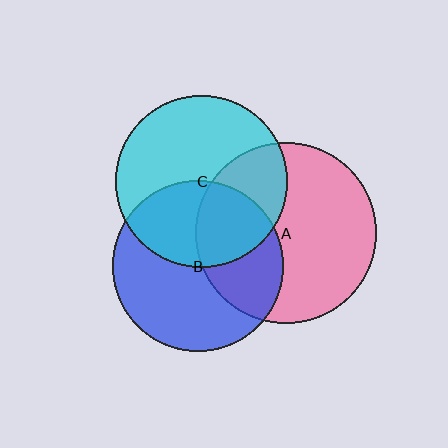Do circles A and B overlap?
Yes.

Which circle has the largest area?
Circle A (pink).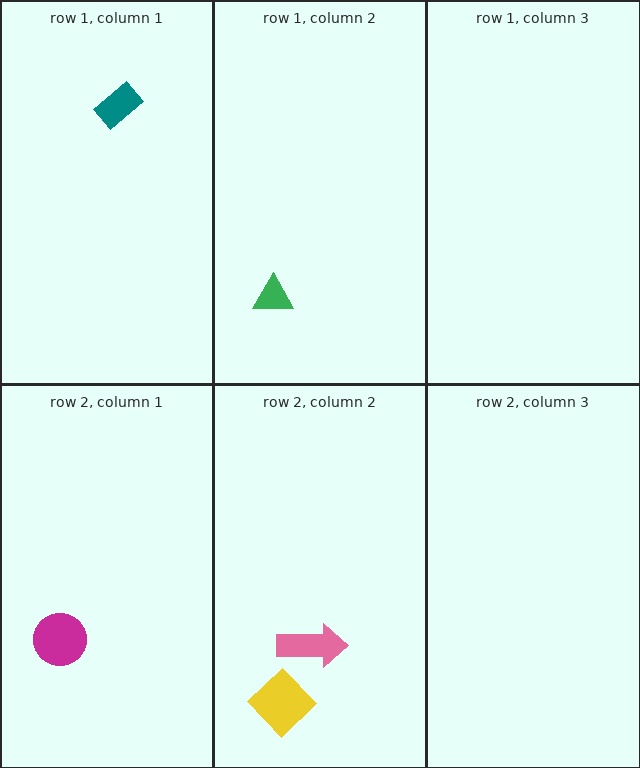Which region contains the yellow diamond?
The row 2, column 2 region.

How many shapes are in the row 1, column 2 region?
1.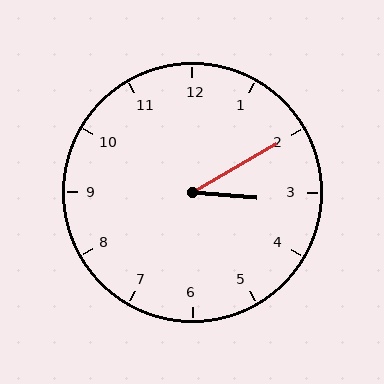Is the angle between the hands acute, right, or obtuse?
It is acute.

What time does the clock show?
3:10.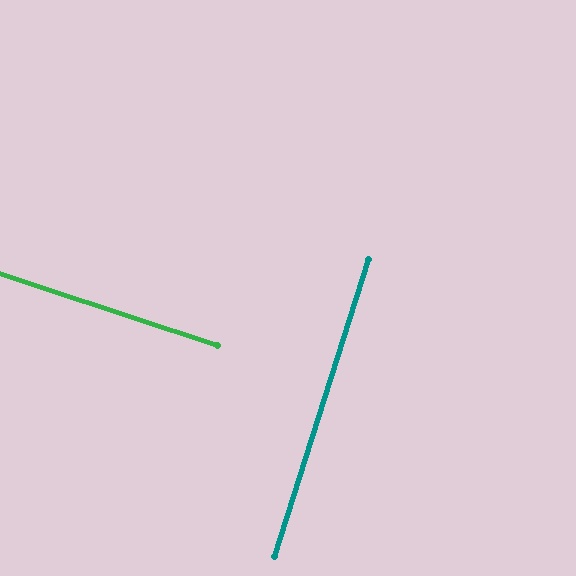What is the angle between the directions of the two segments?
Approximately 90 degrees.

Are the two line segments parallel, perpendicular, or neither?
Perpendicular — they meet at approximately 90°.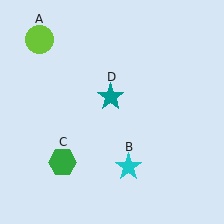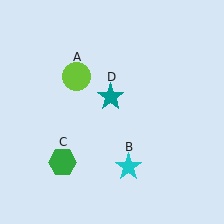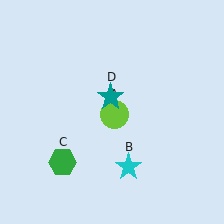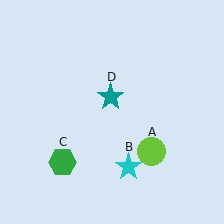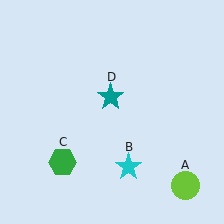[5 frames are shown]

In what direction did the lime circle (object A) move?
The lime circle (object A) moved down and to the right.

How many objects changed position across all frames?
1 object changed position: lime circle (object A).